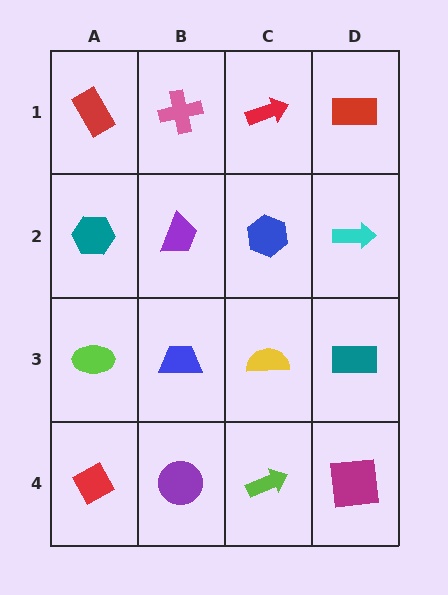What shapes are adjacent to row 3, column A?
A teal hexagon (row 2, column A), a red diamond (row 4, column A), a blue trapezoid (row 3, column B).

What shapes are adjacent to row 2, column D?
A red rectangle (row 1, column D), a teal rectangle (row 3, column D), a blue hexagon (row 2, column C).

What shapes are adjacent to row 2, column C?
A red arrow (row 1, column C), a yellow semicircle (row 3, column C), a purple trapezoid (row 2, column B), a cyan arrow (row 2, column D).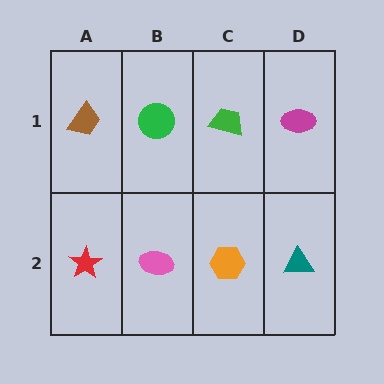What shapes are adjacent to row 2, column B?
A green circle (row 1, column B), a red star (row 2, column A), an orange hexagon (row 2, column C).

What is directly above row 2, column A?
A brown trapezoid.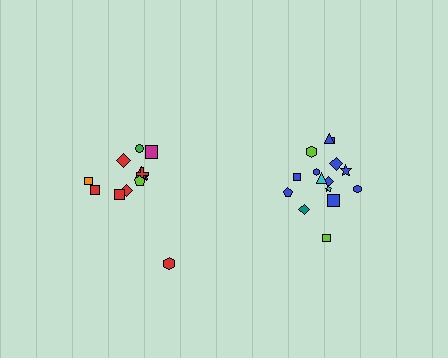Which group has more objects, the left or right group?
The right group.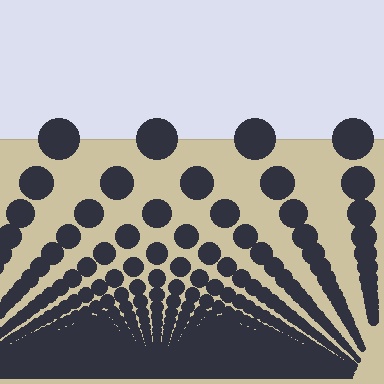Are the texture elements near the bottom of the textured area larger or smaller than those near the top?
Smaller. The gradient is inverted — elements near the bottom are smaller and denser.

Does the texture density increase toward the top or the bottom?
Density increases toward the bottom.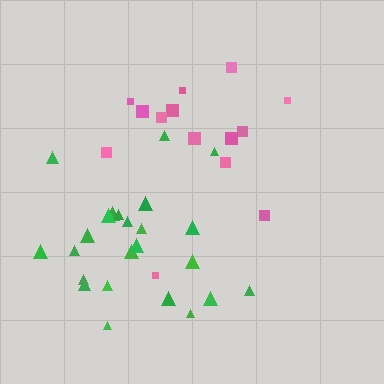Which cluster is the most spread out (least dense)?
Pink.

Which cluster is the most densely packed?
Green.